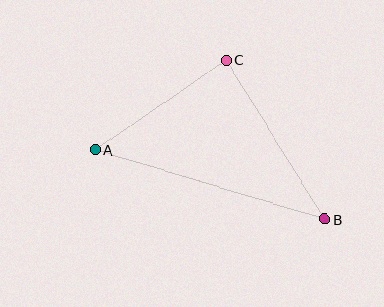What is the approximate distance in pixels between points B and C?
The distance between B and C is approximately 187 pixels.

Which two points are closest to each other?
Points A and C are closest to each other.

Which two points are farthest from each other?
Points A and B are farthest from each other.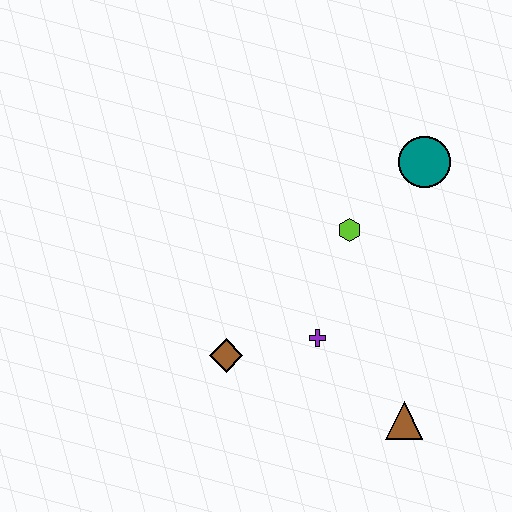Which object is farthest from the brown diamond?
The teal circle is farthest from the brown diamond.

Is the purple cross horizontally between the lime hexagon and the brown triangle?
No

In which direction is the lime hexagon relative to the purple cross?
The lime hexagon is above the purple cross.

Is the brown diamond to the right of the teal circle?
No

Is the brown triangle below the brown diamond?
Yes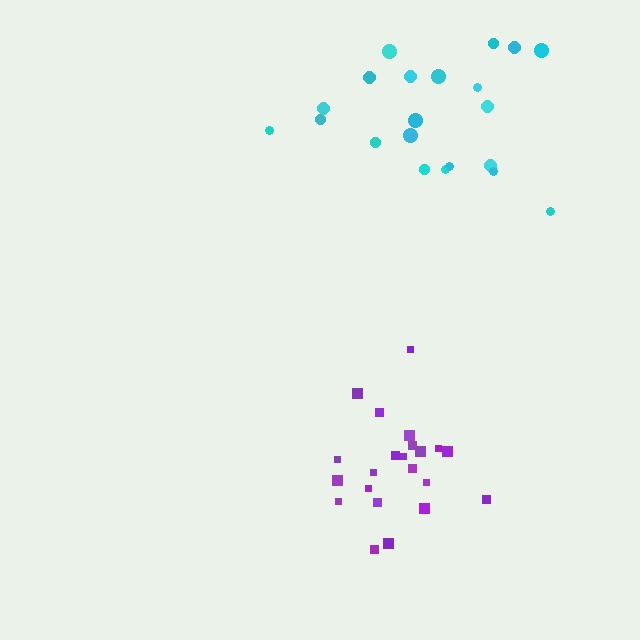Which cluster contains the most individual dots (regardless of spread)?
Purple (22).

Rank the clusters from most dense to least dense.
purple, cyan.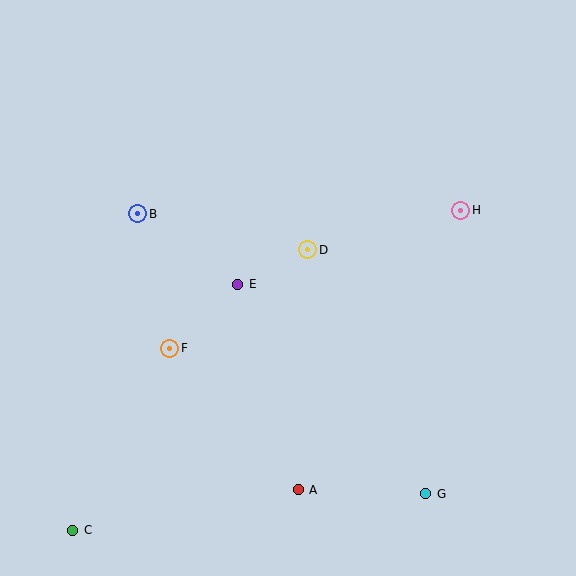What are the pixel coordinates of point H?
Point H is at (461, 210).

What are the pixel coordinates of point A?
Point A is at (298, 490).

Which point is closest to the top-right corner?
Point H is closest to the top-right corner.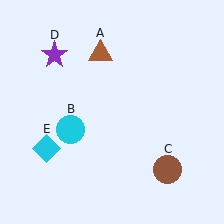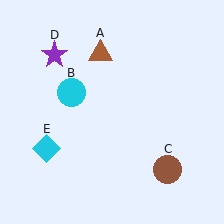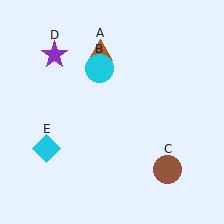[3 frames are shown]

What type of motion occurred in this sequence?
The cyan circle (object B) rotated clockwise around the center of the scene.